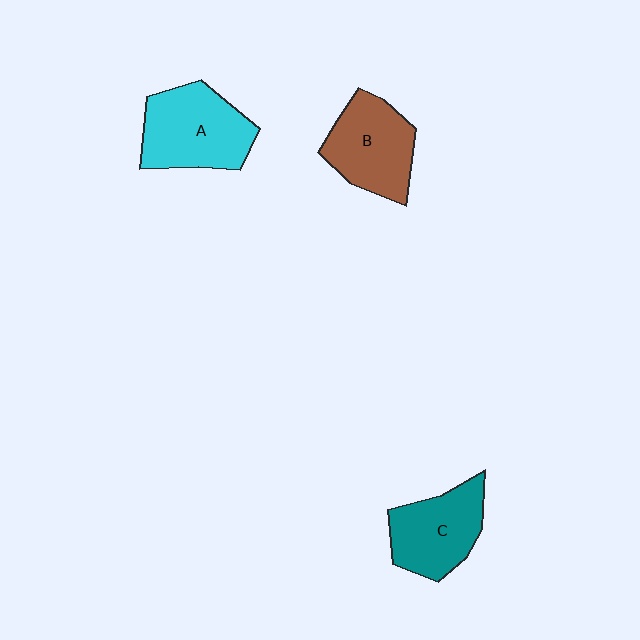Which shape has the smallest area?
Shape C (teal).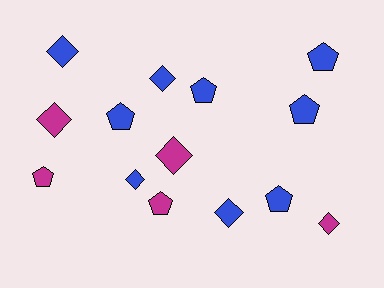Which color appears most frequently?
Blue, with 9 objects.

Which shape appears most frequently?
Pentagon, with 7 objects.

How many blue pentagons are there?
There are 5 blue pentagons.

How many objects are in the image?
There are 14 objects.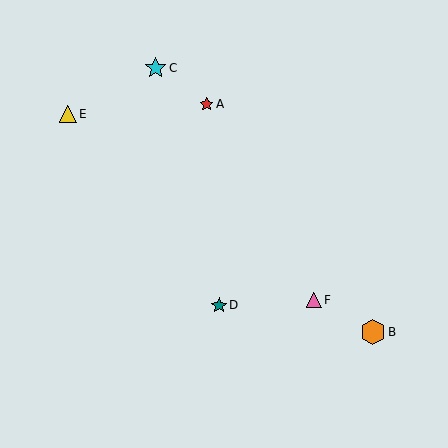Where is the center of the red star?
The center of the red star is at (206, 104).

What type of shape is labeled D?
Shape D is a teal star.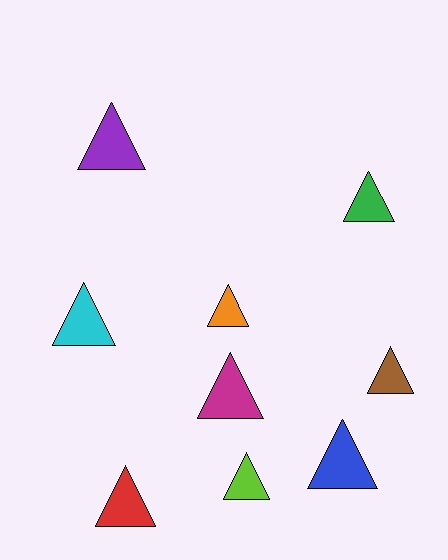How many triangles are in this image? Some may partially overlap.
There are 9 triangles.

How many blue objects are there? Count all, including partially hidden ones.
There is 1 blue object.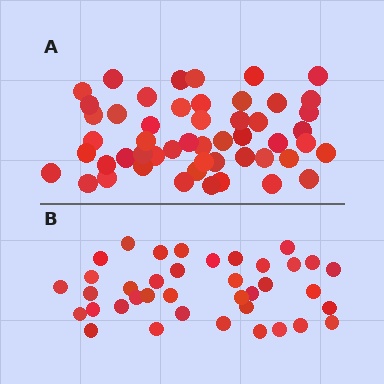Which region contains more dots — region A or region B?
Region A (the top region) has more dots.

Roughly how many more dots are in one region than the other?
Region A has approximately 15 more dots than region B.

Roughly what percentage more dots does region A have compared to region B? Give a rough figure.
About 35% more.